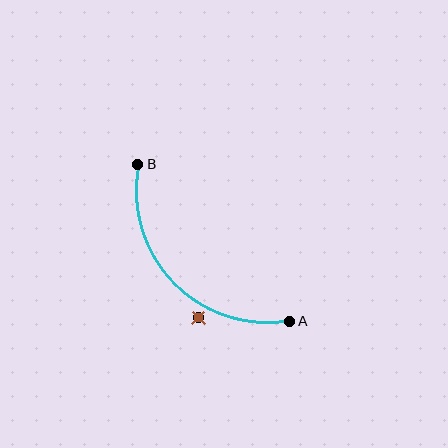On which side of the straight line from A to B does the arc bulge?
The arc bulges below and to the left of the straight line connecting A and B.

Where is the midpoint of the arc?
The arc midpoint is the point on the curve farthest from the straight line joining A and B. It sits below and to the left of that line.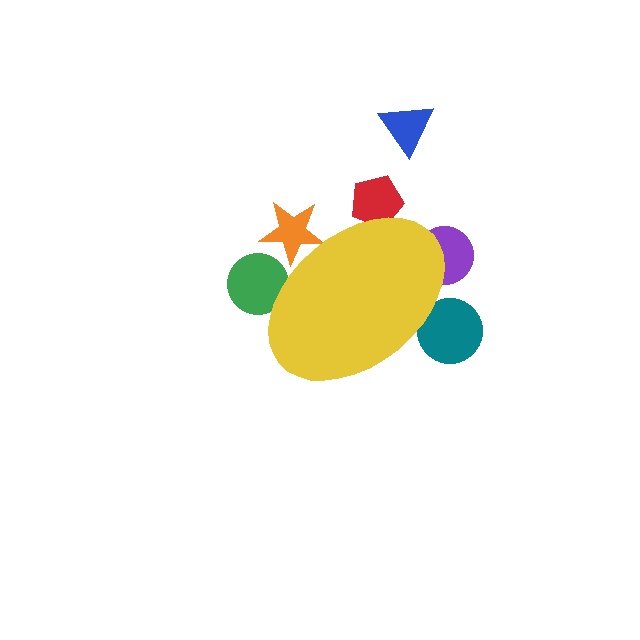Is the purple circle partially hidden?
Yes, the purple circle is partially hidden behind the yellow ellipse.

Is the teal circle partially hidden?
Yes, the teal circle is partially hidden behind the yellow ellipse.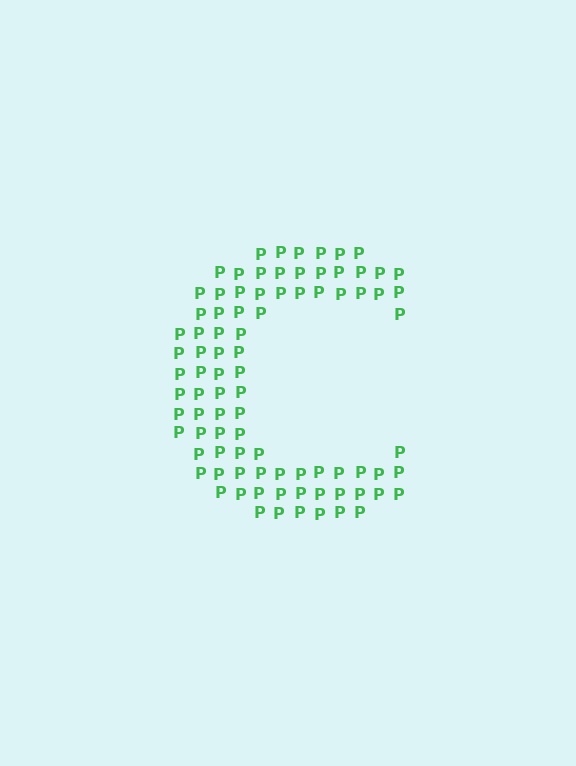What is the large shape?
The large shape is the letter C.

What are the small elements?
The small elements are letter P's.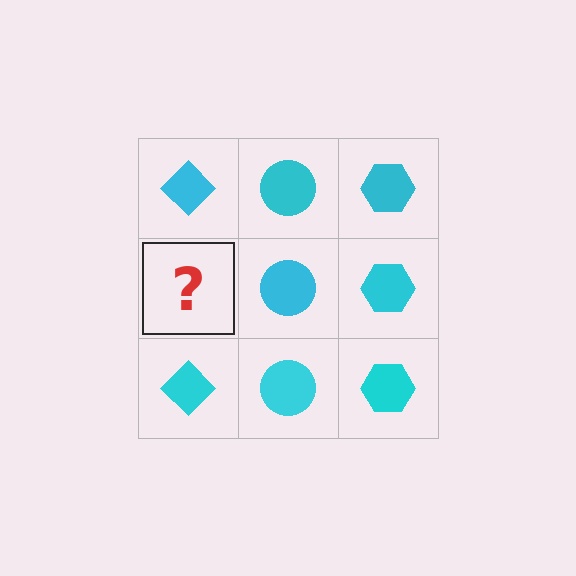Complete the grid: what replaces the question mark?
The question mark should be replaced with a cyan diamond.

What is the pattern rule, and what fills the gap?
The rule is that each column has a consistent shape. The gap should be filled with a cyan diamond.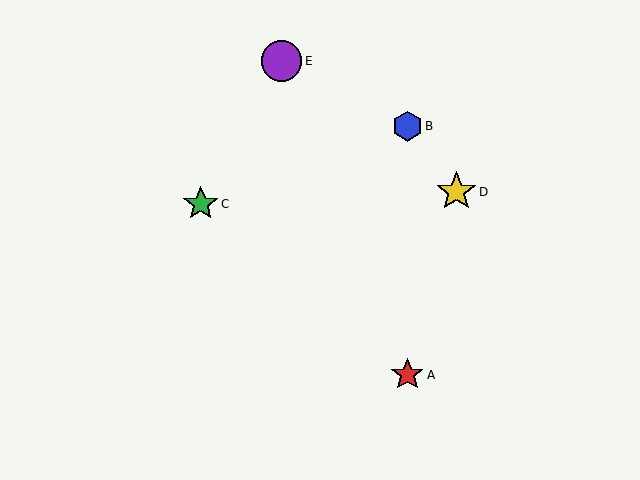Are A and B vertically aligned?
Yes, both are at x≈407.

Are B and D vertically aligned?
No, B is at x≈407 and D is at x≈456.